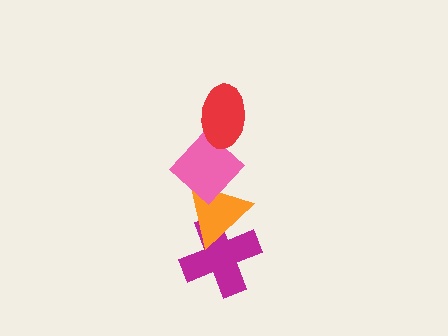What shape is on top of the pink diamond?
The red ellipse is on top of the pink diamond.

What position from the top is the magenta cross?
The magenta cross is 4th from the top.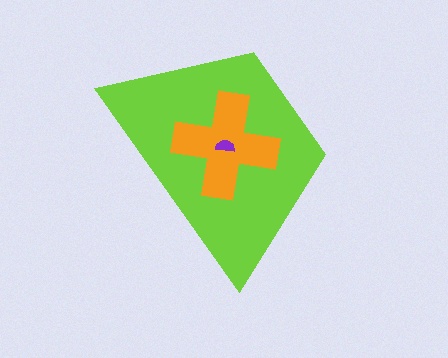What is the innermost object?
The purple semicircle.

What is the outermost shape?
The lime trapezoid.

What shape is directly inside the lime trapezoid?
The orange cross.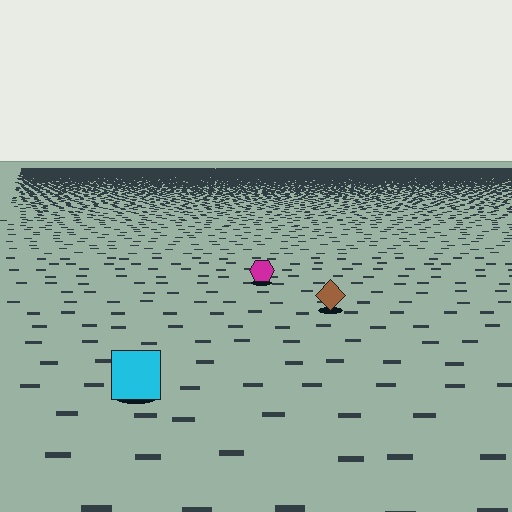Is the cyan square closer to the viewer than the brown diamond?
Yes. The cyan square is closer — you can tell from the texture gradient: the ground texture is coarser near it.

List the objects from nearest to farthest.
From nearest to farthest: the cyan square, the brown diamond, the magenta hexagon.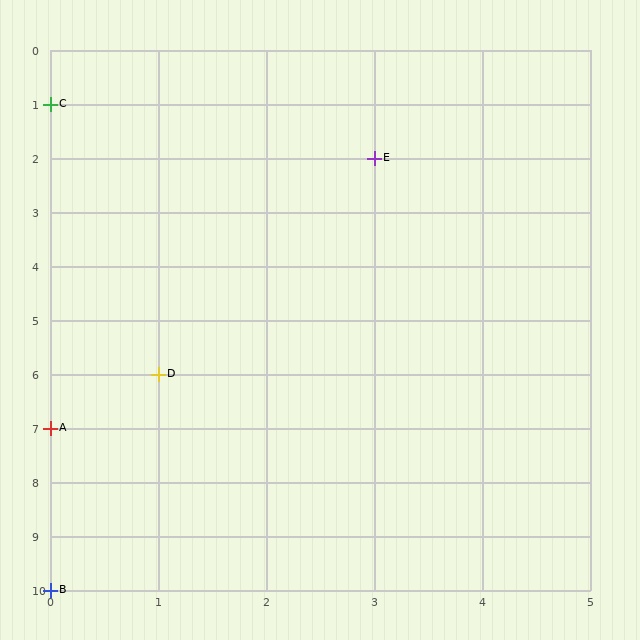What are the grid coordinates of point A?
Point A is at grid coordinates (0, 7).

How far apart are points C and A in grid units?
Points C and A are 6 rows apart.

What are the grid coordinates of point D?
Point D is at grid coordinates (1, 6).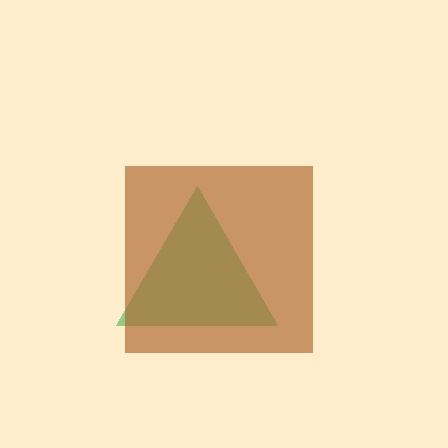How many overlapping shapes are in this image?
There are 2 overlapping shapes in the image.